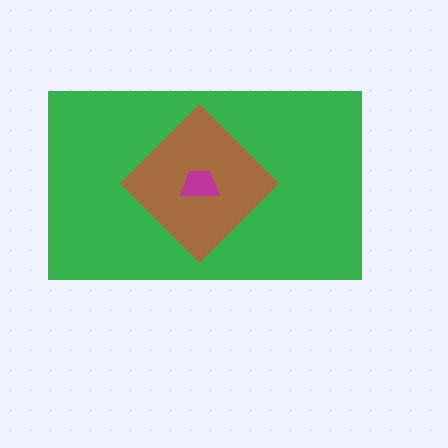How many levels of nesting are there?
3.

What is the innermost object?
The magenta trapezoid.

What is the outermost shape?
The green rectangle.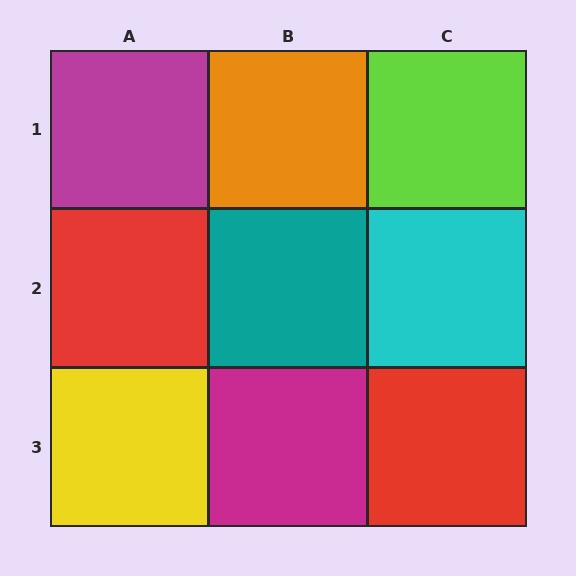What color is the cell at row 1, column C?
Lime.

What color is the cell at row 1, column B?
Orange.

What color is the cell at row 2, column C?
Cyan.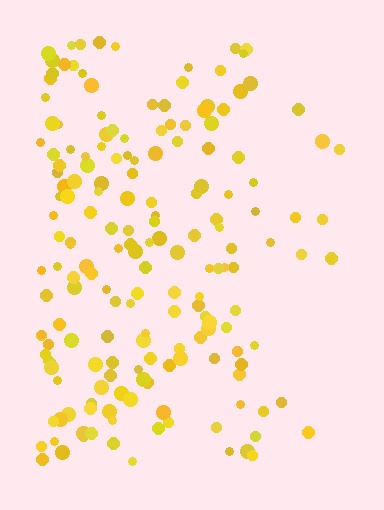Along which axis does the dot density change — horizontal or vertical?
Horizontal.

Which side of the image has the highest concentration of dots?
The left.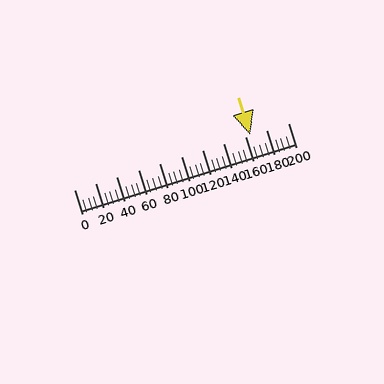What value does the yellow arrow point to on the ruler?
The yellow arrow points to approximately 165.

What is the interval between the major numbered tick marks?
The major tick marks are spaced 20 units apart.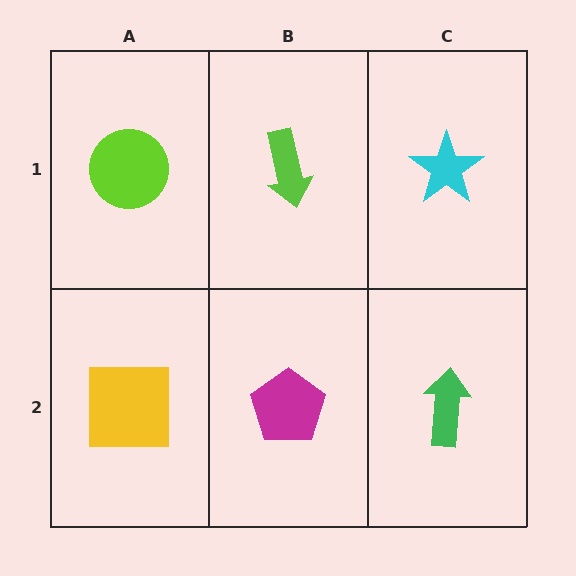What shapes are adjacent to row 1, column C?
A green arrow (row 2, column C), a lime arrow (row 1, column B).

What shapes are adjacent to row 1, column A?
A yellow square (row 2, column A), a lime arrow (row 1, column B).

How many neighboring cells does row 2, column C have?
2.